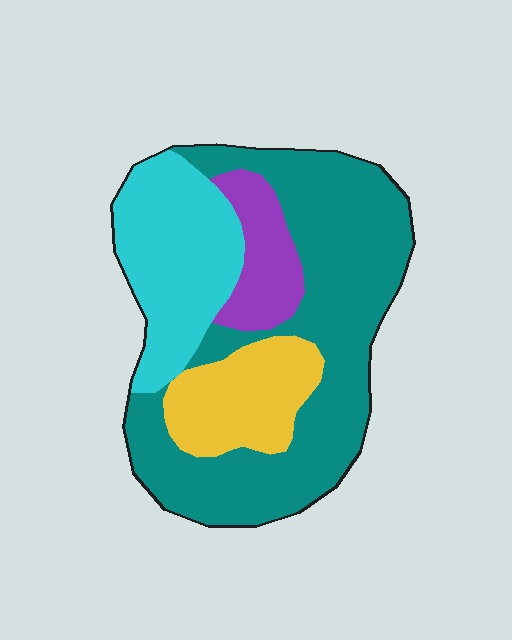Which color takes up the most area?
Teal, at roughly 50%.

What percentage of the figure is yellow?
Yellow covers roughly 15% of the figure.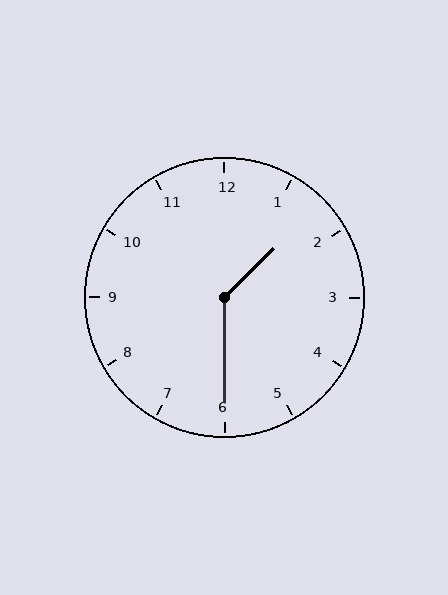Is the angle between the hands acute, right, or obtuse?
It is obtuse.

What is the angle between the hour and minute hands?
Approximately 135 degrees.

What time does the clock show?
1:30.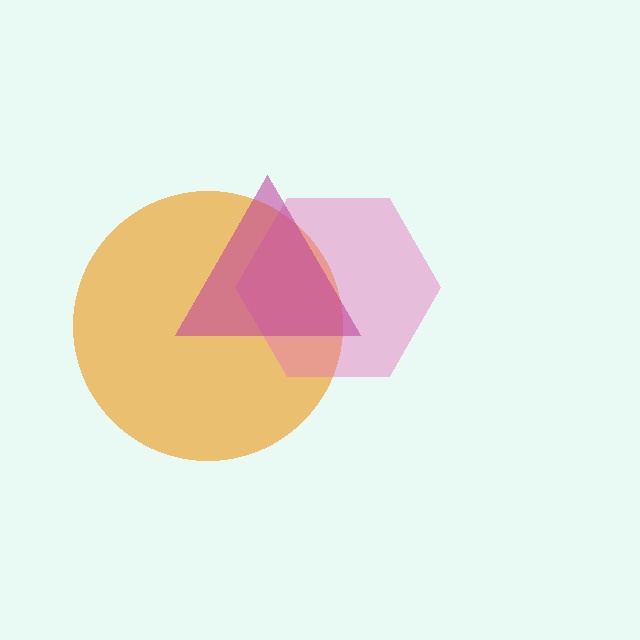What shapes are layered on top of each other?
The layered shapes are: an orange circle, a pink hexagon, a magenta triangle.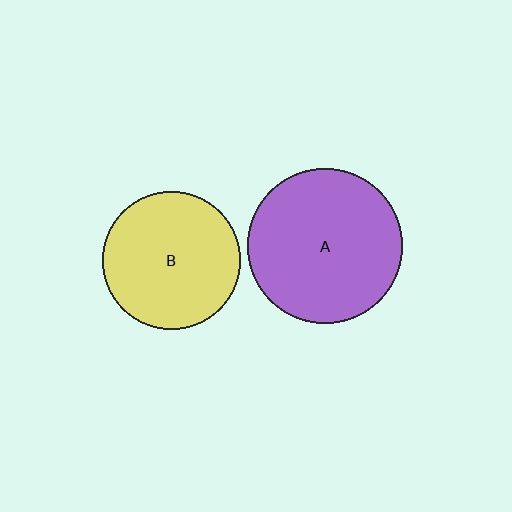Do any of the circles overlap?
No, none of the circles overlap.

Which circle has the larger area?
Circle A (purple).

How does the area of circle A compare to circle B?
Approximately 1.3 times.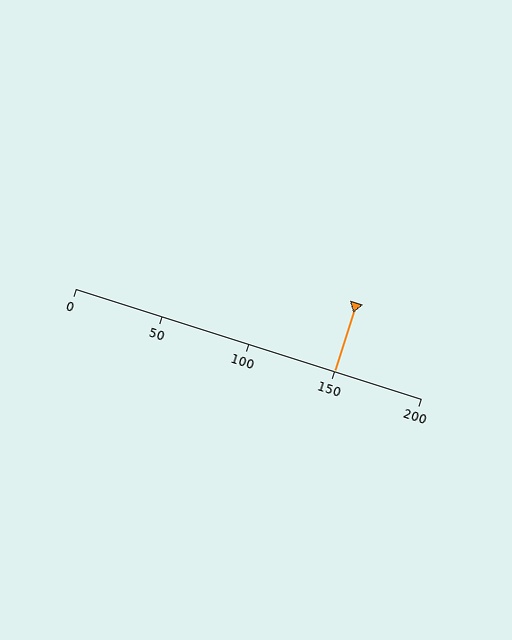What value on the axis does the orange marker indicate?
The marker indicates approximately 150.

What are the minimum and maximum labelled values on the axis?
The axis runs from 0 to 200.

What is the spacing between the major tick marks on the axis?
The major ticks are spaced 50 apart.